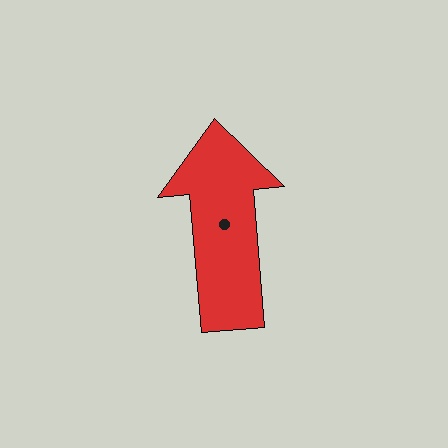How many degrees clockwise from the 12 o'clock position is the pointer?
Approximately 355 degrees.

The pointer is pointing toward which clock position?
Roughly 12 o'clock.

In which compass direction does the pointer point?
North.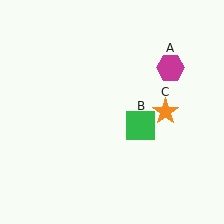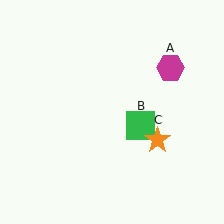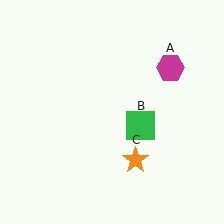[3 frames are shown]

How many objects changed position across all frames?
1 object changed position: orange star (object C).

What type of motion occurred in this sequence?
The orange star (object C) rotated clockwise around the center of the scene.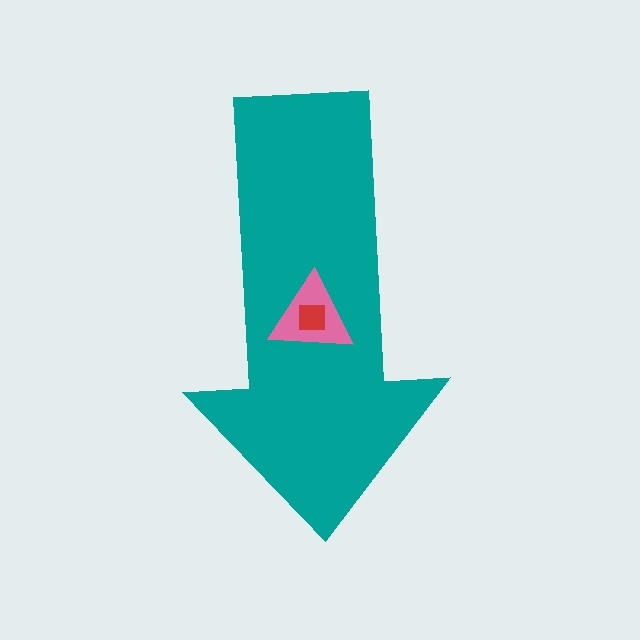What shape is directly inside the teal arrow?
The pink triangle.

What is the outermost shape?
The teal arrow.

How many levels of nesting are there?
3.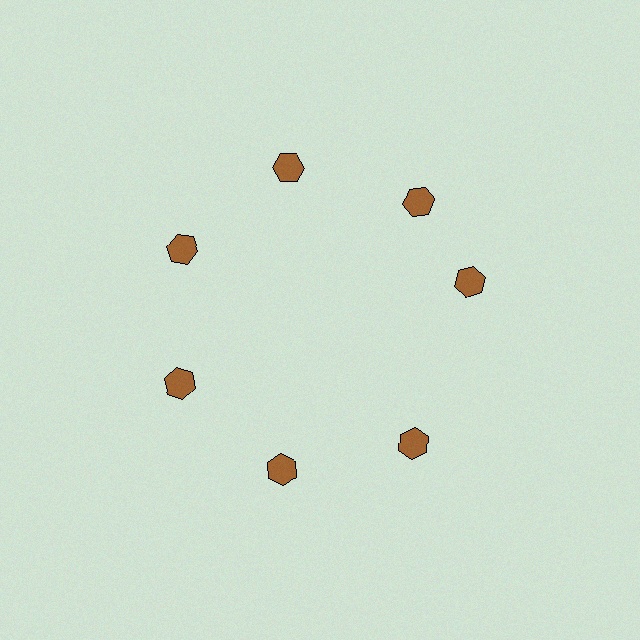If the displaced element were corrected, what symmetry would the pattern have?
It would have 7-fold rotational symmetry — the pattern would map onto itself every 51 degrees.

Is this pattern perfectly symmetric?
No. The 7 brown hexagons are arranged in a ring, but one element near the 3 o'clock position is rotated out of alignment along the ring, breaking the 7-fold rotational symmetry.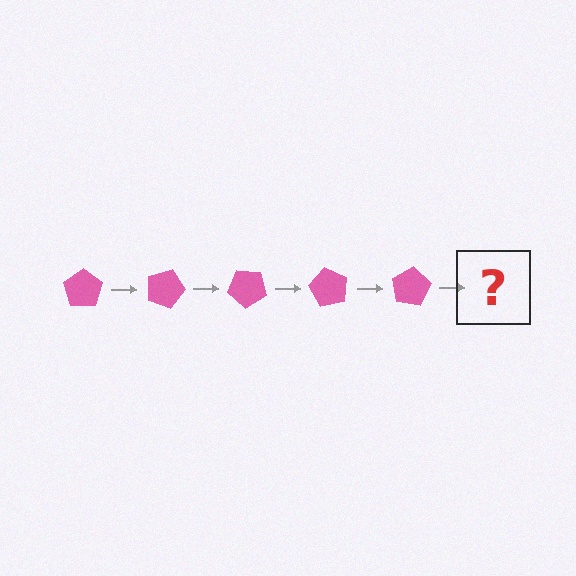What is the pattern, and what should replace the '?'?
The pattern is that the pentagon rotates 20 degrees each step. The '?' should be a pink pentagon rotated 100 degrees.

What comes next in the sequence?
The next element should be a pink pentagon rotated 100 degrees.